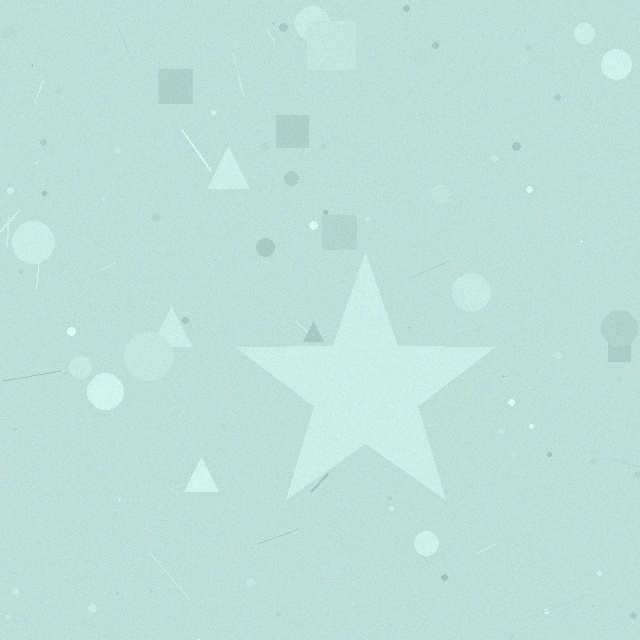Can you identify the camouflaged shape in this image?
The camouflaged shape is a star.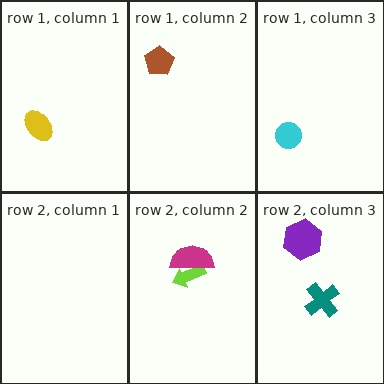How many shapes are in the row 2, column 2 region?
2.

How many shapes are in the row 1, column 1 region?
1.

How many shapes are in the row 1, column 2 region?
1.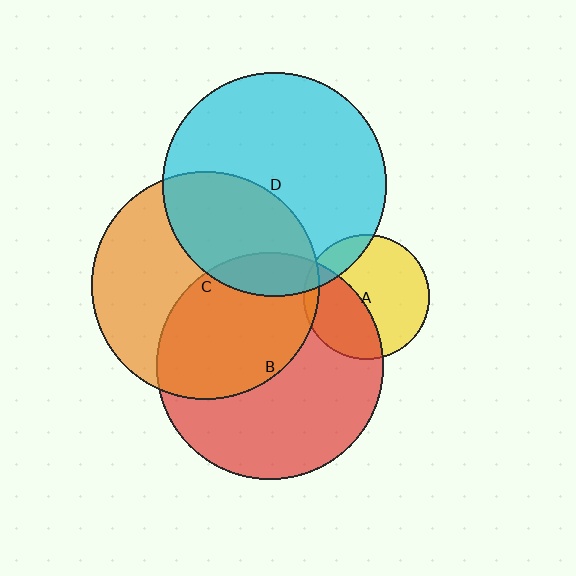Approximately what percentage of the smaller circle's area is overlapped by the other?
Approximately 10%.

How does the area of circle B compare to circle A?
Approximately 3.3 times.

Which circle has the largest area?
Circle C (orange).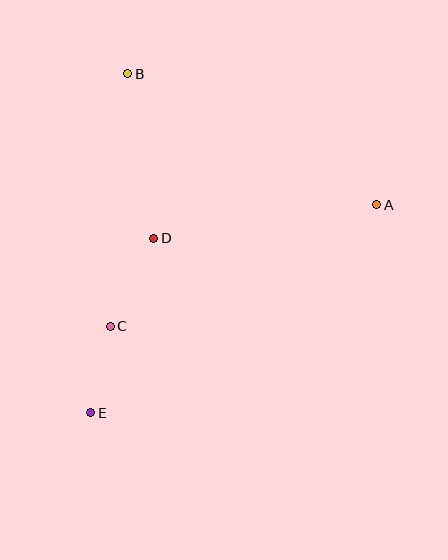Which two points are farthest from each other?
Points A and E are farthest from each other.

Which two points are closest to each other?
Points C and E are closest to each other.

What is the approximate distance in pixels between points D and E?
The distance between D and E is approximately 186 pixels.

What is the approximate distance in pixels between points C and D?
The distance between C and D is approximately 98 pixels.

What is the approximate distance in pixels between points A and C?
The distance between A and C is approximately 293 pixels.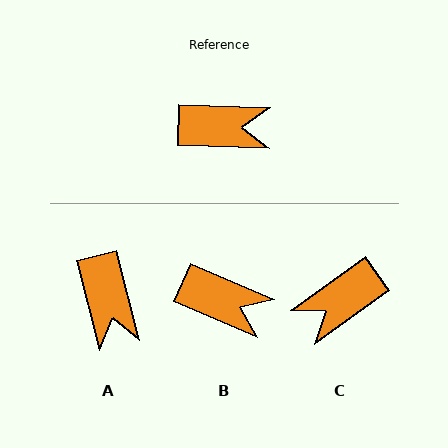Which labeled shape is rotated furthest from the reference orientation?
C, about 142 degrees away.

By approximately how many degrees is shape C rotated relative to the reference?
Approximately 142 degrees clockwise.